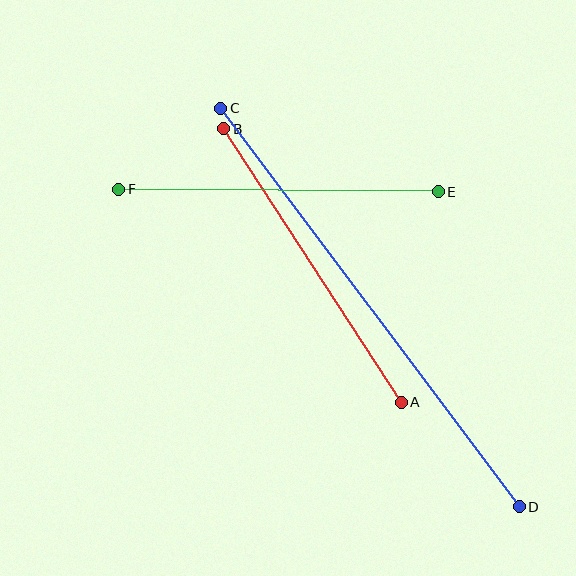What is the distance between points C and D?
The distance is approximately 498 pixels.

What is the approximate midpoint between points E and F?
The midpoint is at approximately (279, 191) pixels.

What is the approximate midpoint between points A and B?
The midpoint is at approximately (313, 265) pixels.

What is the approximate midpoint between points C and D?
The midpoint is at approximately (370, 308) pixels.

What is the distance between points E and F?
The distance is approximately 320 pixels.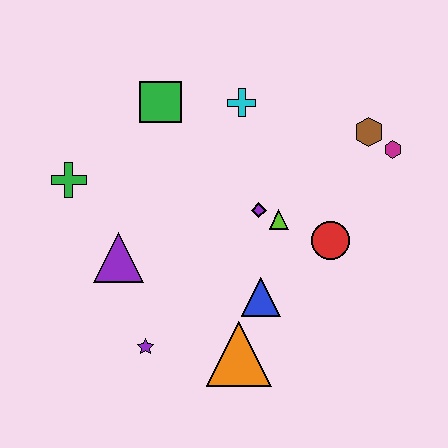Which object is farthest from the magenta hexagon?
The green cross is farthest from the magenta hexagon.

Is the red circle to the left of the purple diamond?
No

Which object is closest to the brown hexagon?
The magenta hexagon is closest to the brown hexagon.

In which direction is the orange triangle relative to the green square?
The orange triangle is below the green square.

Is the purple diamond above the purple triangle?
Yes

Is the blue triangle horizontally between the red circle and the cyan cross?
Yes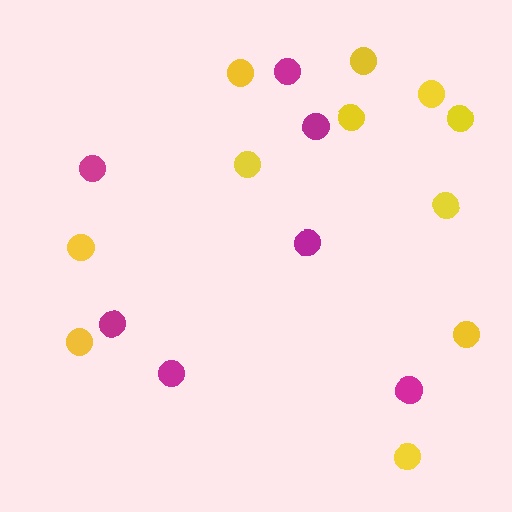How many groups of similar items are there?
There are 2 groups: one group of magenta circles (7) and one group of yellow circles (11).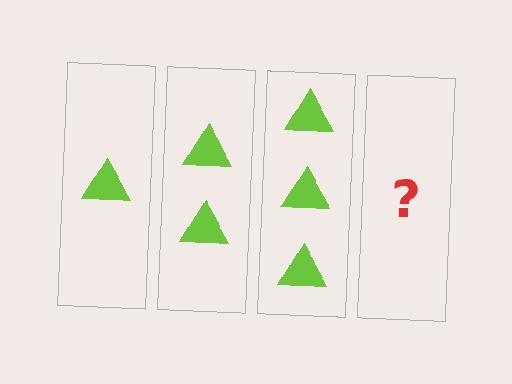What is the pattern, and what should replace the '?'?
The pattern is that each step adds one more triangle. The '?' should be 4 triangles.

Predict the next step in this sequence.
The next step is 4 triangles.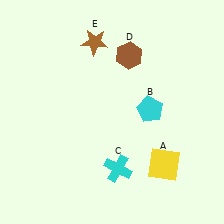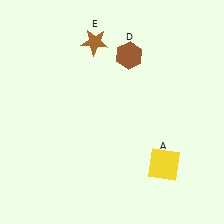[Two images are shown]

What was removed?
The cyan pentagon (B), the cyan cross (C) were removed in Image 2.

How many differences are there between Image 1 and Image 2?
There are 2 differences between the two images.